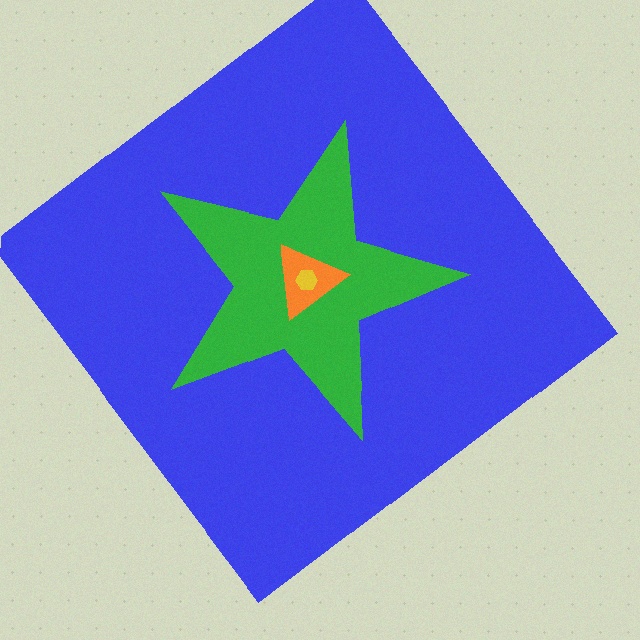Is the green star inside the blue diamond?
Yes.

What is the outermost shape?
The blue diamond.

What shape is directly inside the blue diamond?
The green star.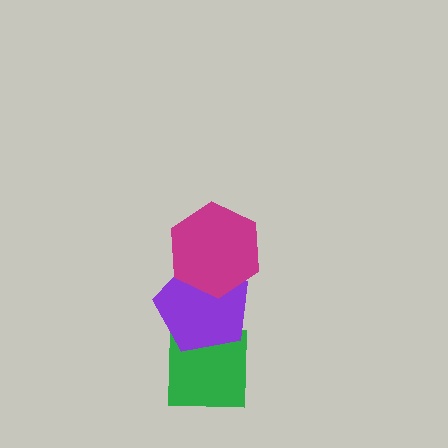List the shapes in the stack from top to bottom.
From top to bottom: the magenta hexagon, the purple pentagon, the green square.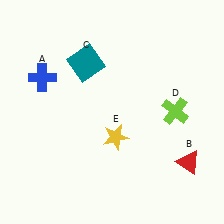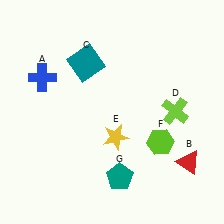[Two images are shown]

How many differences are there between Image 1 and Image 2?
There are 2 differences between the two images.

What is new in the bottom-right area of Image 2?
A teal pentagon (G) was added in the bottom-right area of Image 2.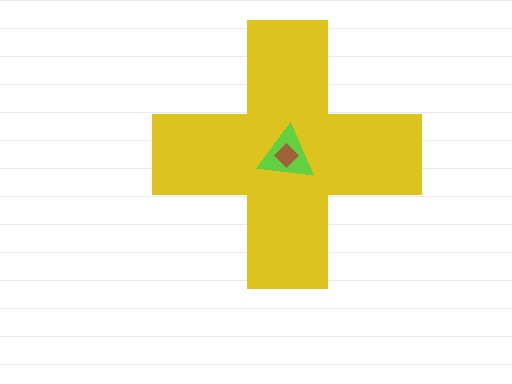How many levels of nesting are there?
3.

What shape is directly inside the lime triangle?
The brown diamond.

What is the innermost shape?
The brown diamond.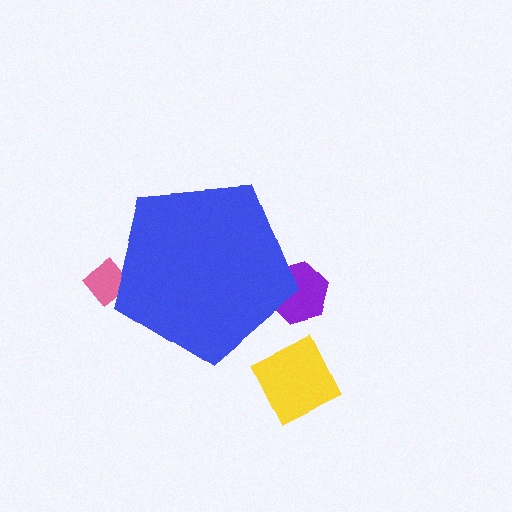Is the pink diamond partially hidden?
Yes, the pink diamond is partially hidden behind the blue pentagon.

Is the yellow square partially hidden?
No, the yellow square is fully visible.